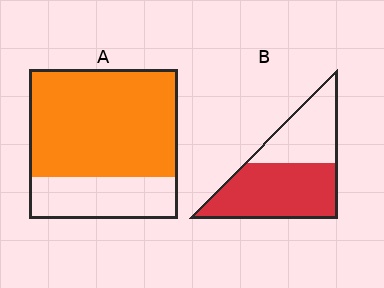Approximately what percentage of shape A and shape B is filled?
A is approximately 70% and B is approximately 60%.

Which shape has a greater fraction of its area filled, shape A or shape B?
Shape A.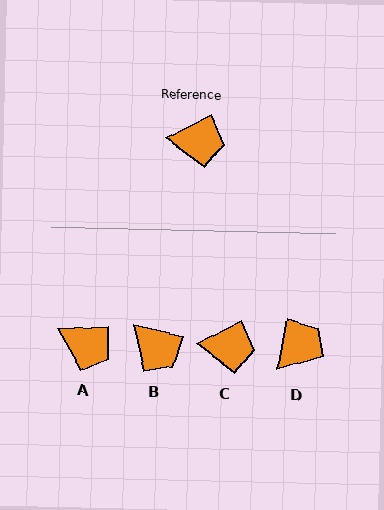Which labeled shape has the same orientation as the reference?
C.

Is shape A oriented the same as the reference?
No, it is off by about 24 degrees.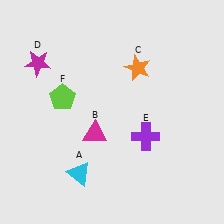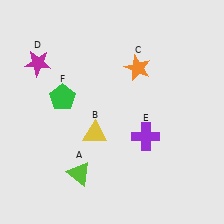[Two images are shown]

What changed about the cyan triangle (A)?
In Image 1, A is cyan. In Image 2, it changed to lime.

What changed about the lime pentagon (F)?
In Image 1, F is lime. In Image 2, it changed to green.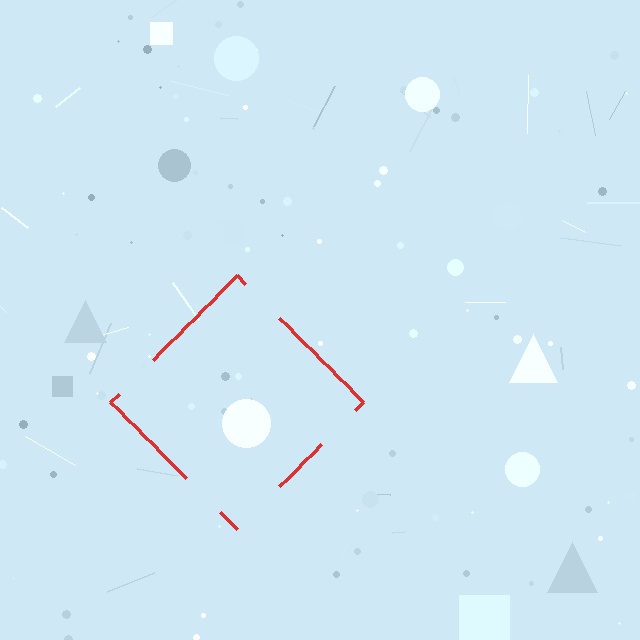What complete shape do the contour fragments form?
The contour fragments form a diamond.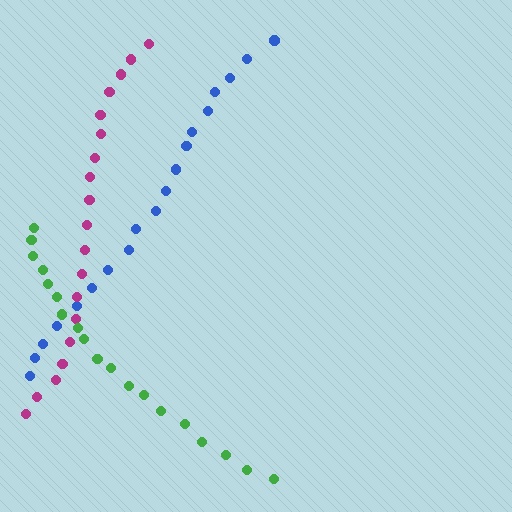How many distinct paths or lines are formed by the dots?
There are 3 distinct paths.